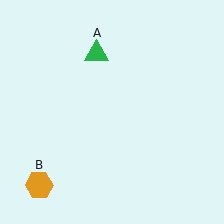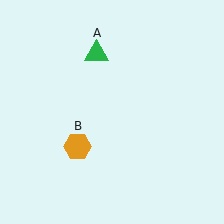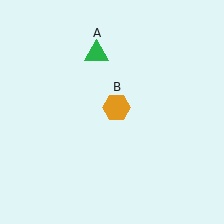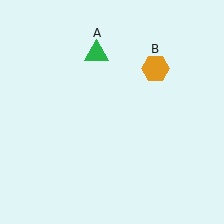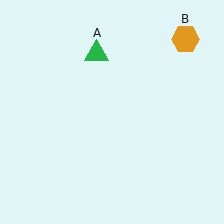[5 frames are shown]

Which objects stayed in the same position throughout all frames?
Green triangle (object A) remained stationary.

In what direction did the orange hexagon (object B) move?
The orange hexagon (object B) moved up and to the right.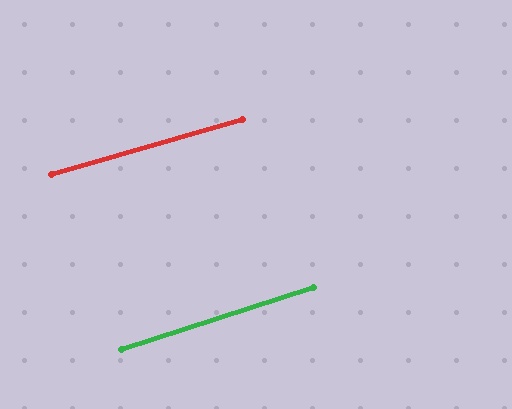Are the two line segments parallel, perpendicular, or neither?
Parallel — their directions differ by only 1.7°.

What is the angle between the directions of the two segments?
Approximately 2 degrees.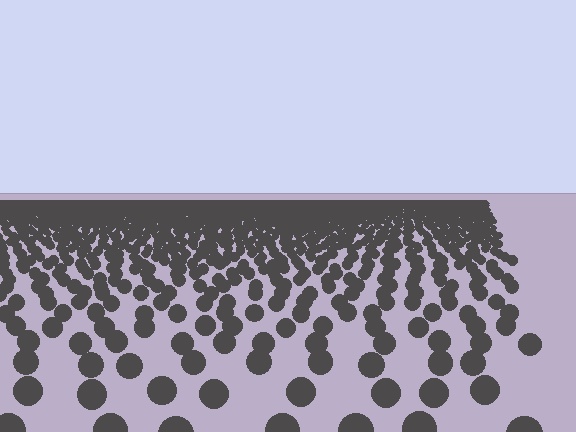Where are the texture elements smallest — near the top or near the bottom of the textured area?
Near the top.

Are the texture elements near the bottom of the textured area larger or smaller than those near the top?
Larger. Near the bottom, elements are closer to the viewer and appear at a bigger on-screen size.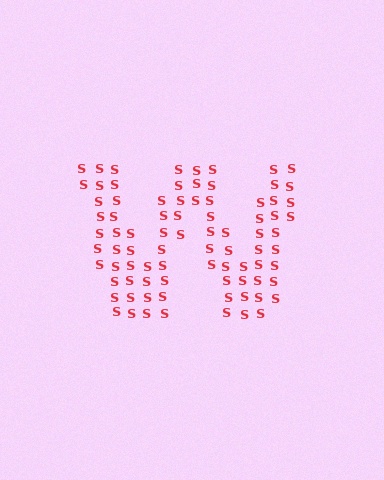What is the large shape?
The large shape is the letter W.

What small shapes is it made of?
It is made of small letter S's.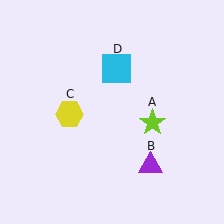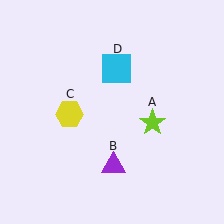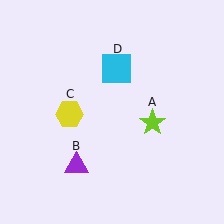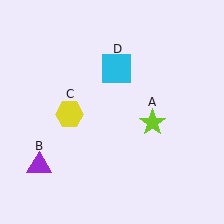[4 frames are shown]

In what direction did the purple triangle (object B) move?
The purple triangle (object B) moved left.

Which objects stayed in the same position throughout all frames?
Lime star (object A) and yellow hexagon (object C) and cyan square (object D) remained stationary.